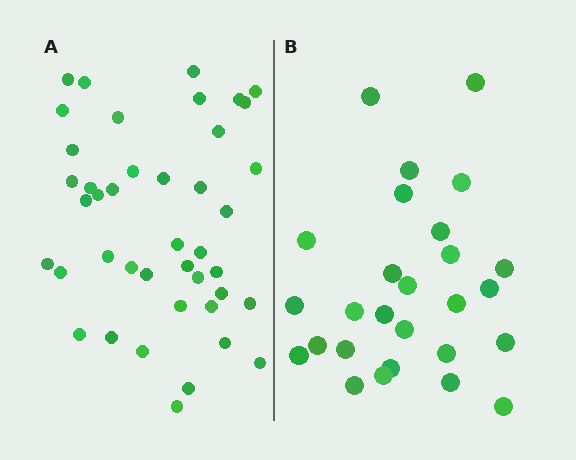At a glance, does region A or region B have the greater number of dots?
Region A (the left region) has more dots.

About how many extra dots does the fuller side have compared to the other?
Region A has approximately 15 more dots than region B.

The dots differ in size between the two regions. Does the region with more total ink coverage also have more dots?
No. Region B has more total ink coverage because its dots are larger, but region A actually contains more individual dots. Total area can be misleading — the number of items is what matters here.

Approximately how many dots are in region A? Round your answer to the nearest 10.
About 40 dots. (The exact count is 42, which rounds to 40.)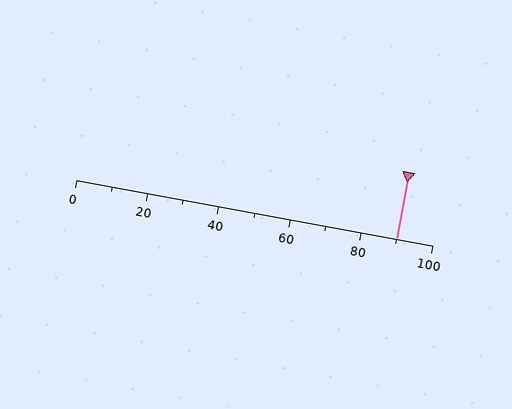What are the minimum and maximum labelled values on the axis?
The axis runs from 0 to 100.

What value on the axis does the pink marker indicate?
The marker indicates approximately 90.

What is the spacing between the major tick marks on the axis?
The major ticks are spaced 20 apart.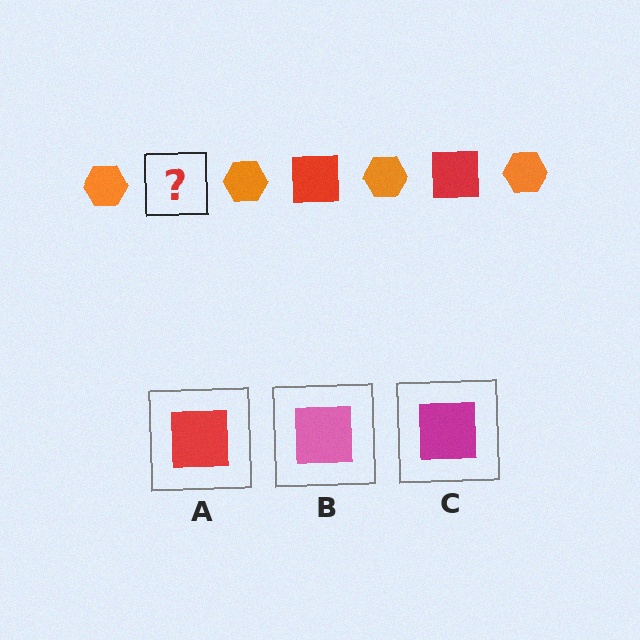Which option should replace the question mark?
Option A.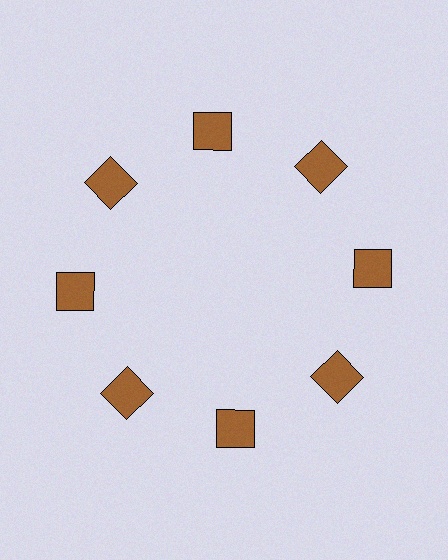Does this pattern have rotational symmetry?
Yes, this pattern has 8-fold rotational symmetry. It looks the same after rotating 45 degrees around the center.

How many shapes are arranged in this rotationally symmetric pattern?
There are 8 shapes, arranged in 8 groups of 1.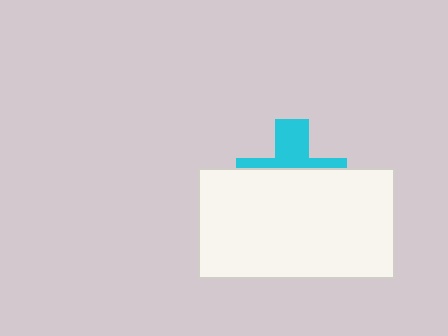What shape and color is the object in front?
The object in front is a white rectangle.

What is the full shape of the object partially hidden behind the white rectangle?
The partially hidden object is a cyan cross.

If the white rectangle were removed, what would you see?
You would see the complete cyan cross.